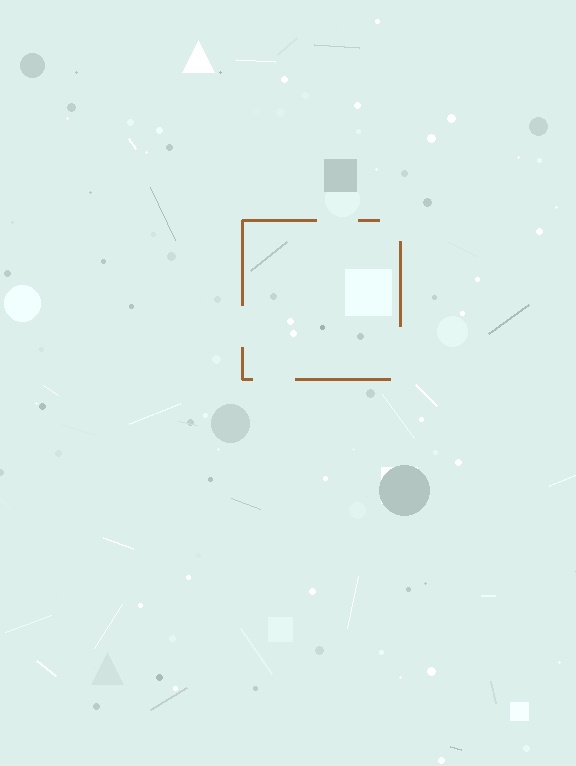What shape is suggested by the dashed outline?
The dashed outline suggests a square.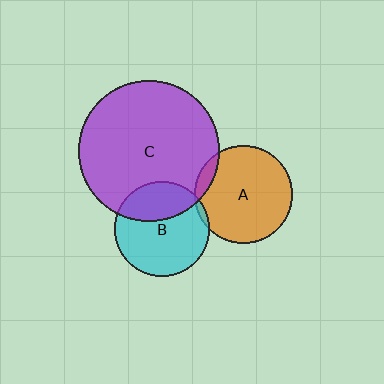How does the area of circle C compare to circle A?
Approximately 2.1 times.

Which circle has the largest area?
Circle C (purple).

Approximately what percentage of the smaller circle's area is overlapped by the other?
Approximately 10%.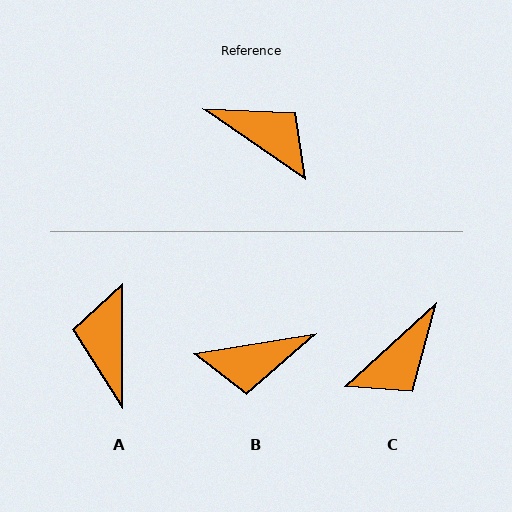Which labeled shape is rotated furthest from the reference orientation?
B, about 136 degrees away.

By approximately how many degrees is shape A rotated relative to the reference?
Approximately 124 degrees counter-clockwise.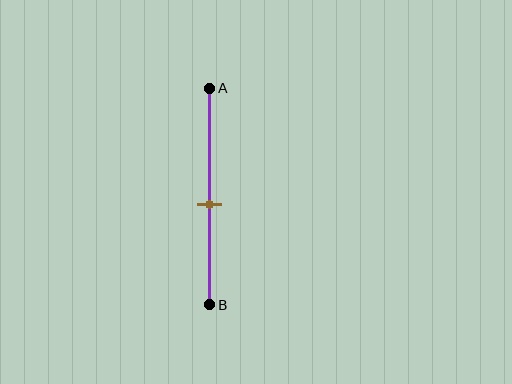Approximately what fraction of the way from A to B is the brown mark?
The brown mark is approximately 55% of the way from A to B.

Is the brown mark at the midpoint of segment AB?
No, the mark is at about 55% from A, not at the 50% midpoint.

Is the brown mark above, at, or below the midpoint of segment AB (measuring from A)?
The brown mark is below the midpoint of segment AB.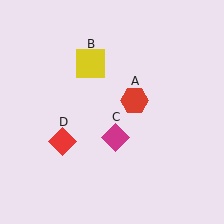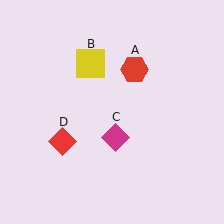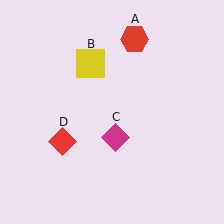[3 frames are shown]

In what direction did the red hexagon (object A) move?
The red hexagon (object A) moved up.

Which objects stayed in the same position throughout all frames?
Yellow square (object B) and magenta diamond (object C) and red diamond (object D) remained stationary.